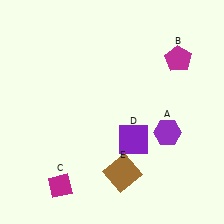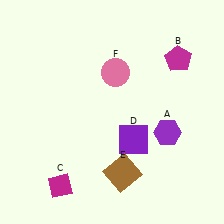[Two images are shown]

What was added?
A pink circle (F) was added in Image 2.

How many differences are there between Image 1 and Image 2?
There is 1 difference between the two images.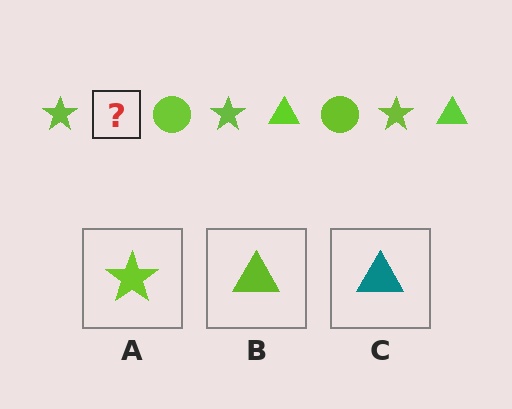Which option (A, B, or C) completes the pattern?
B.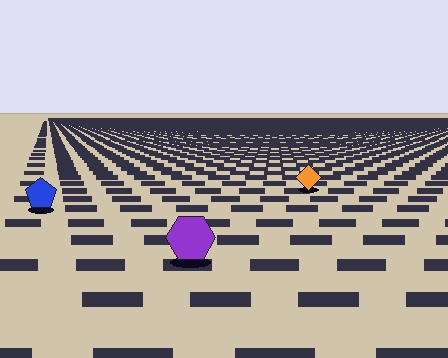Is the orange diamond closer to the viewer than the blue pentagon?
No. The blue pentagon is closer — you can tell from the texture gradient: the ground texture is coarser near it.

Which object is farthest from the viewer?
The orange diamond is farthest from the viewer. It appears smaller and the ground texture around it is denser.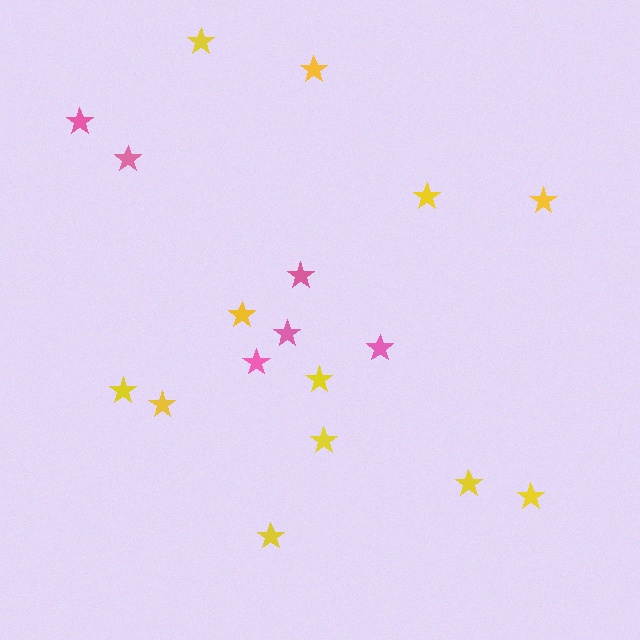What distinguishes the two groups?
There are 2 groups: one group of yellow stars (12) and one group of pink stars (6).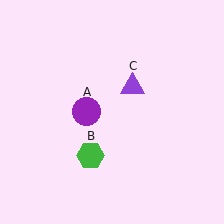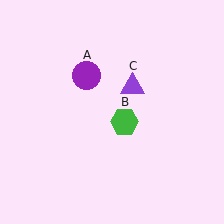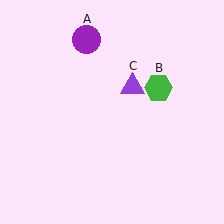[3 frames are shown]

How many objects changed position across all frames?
2 objects changed position: purple circle (object A), green hexagon (object B).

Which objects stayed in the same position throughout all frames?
Purple triangle (object C) remained stationary.